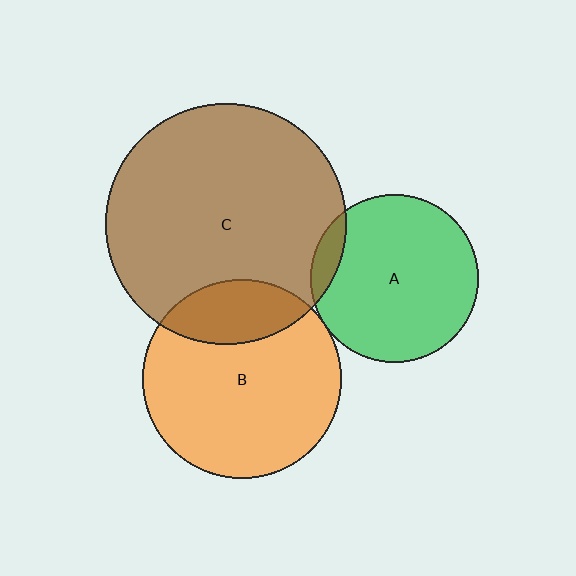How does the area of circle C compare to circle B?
Approximately 1.5 times.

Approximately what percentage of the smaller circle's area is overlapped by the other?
Approximately 20%.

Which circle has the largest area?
Circle C (brown).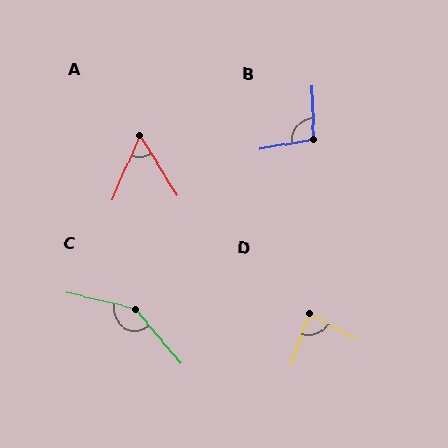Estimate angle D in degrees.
Approximately 82 degrees.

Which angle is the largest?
C, at approximately 143 degrees.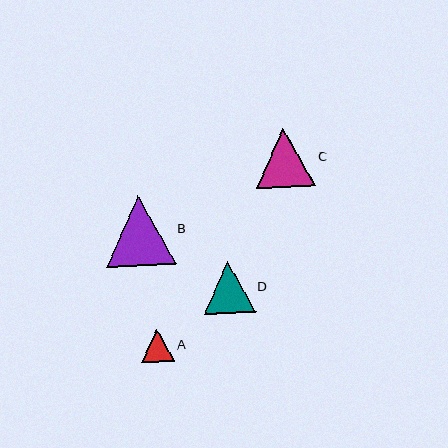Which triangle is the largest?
Triangle B is the largest with a size of approximately 69 pixels.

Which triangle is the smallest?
Triangle A is the smallest with a size of approximately 33 pixels.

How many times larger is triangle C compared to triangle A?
Triangle C is approximately 1.8 times the size of triangle A.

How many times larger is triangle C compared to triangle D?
Triangle C is approximately 1.1 times the size of triangle D.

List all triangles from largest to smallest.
From largest to smallest: B, C, D, A.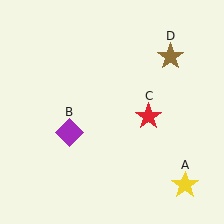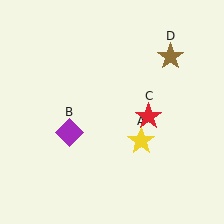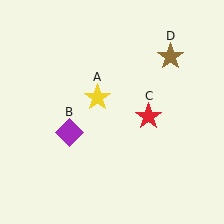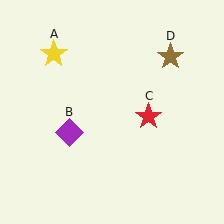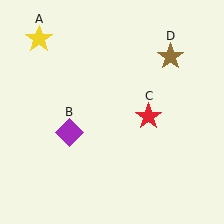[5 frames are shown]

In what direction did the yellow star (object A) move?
The yellow star (object A) moved up and to the left.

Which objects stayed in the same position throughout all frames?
Purple diamond (object B) and red star (object C) and brown star (object D) remained stationary.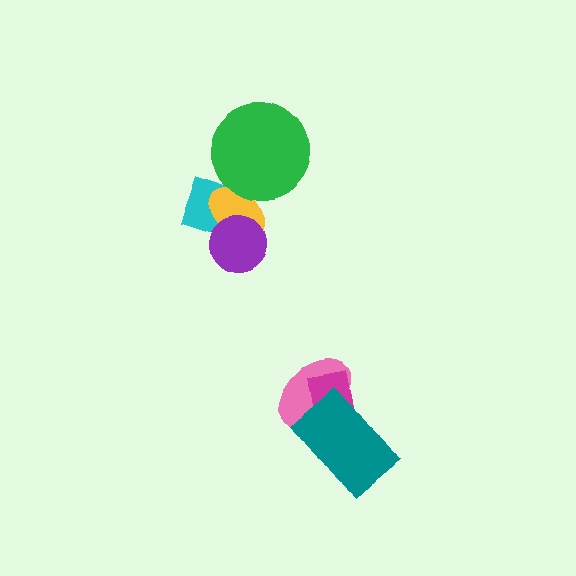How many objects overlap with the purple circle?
2 objects overlap with the purple circle.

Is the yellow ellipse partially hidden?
Yes, it is partially covered by another shape.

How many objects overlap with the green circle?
2 objects overlap with the green circle.